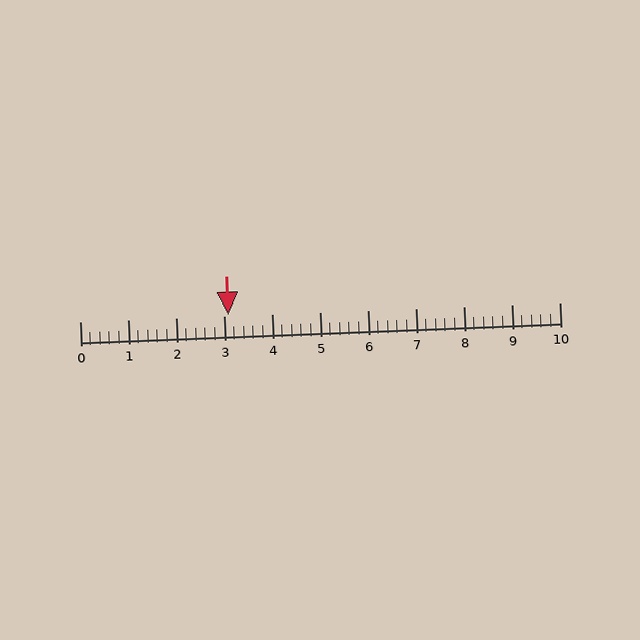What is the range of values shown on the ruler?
The ruler shows values from 0 to 10.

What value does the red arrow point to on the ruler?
The red arrow points to approximately 3.1.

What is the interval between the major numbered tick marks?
The major tick marks are spaced 1 units apart.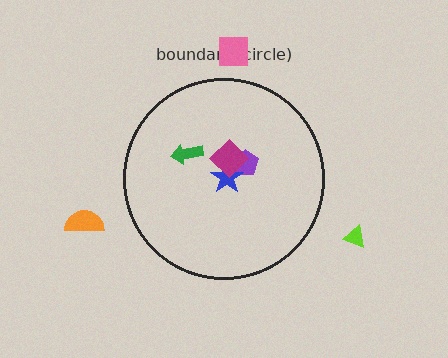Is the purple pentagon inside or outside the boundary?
Inside.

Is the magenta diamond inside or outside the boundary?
Inside.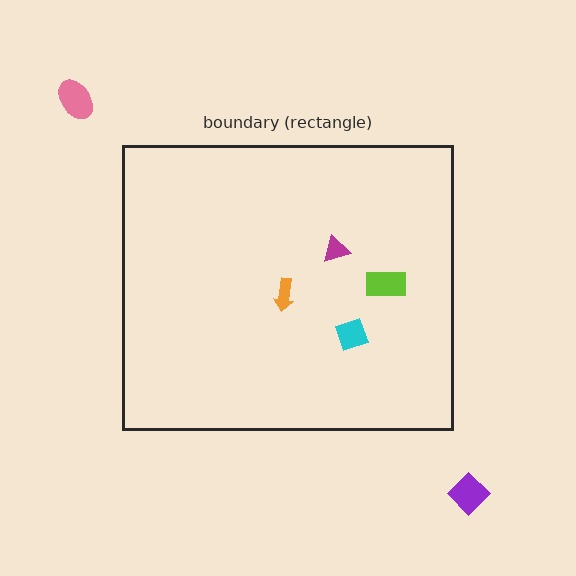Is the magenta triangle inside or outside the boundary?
Inside.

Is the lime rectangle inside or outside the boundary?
Inside.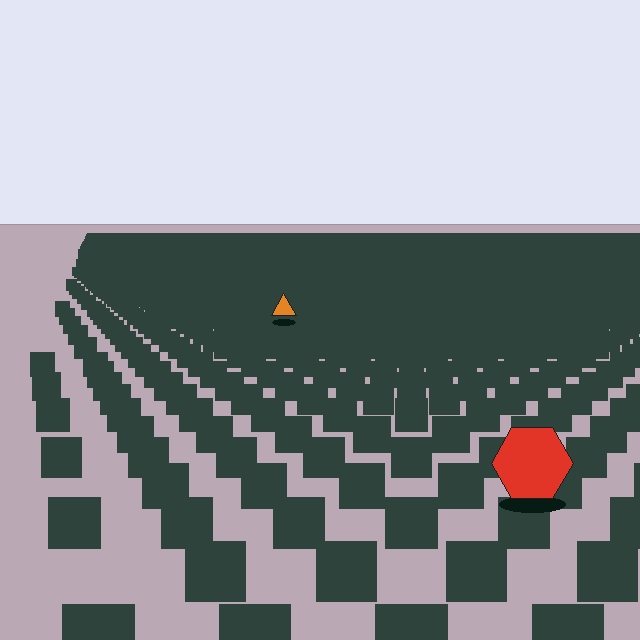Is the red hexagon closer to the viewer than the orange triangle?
Yes. The red hexagon is closer — you can tell from the texture gradient: the ground texture is coarser near it.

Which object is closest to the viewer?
The red hexagon is closest. The texture marks near it are larger and more spread out.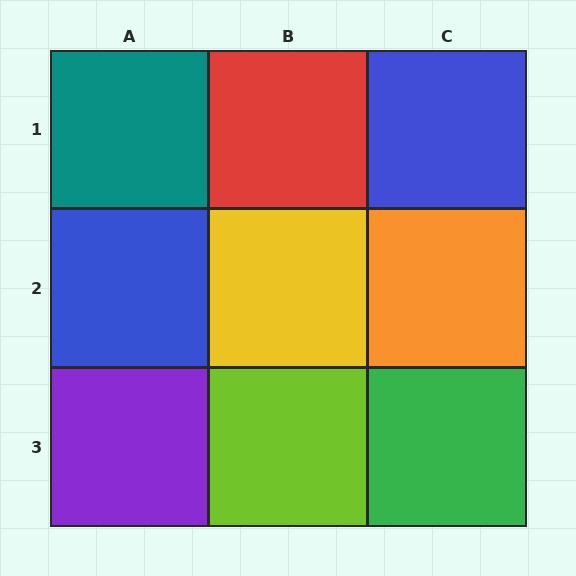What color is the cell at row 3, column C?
Green.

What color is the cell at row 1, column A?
Teal.